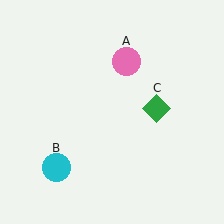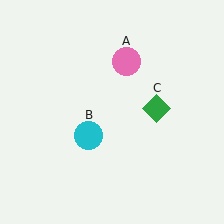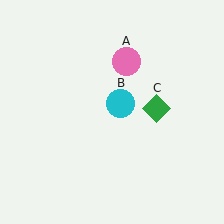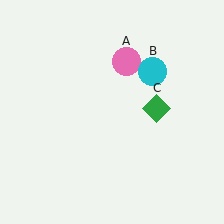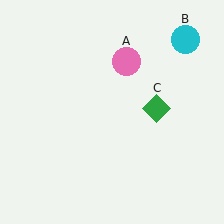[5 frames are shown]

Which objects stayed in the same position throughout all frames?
Pink circle (object A) and green diamond (object C) remained stationary.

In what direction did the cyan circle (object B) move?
The cyan circle (object B) moved up and to the right.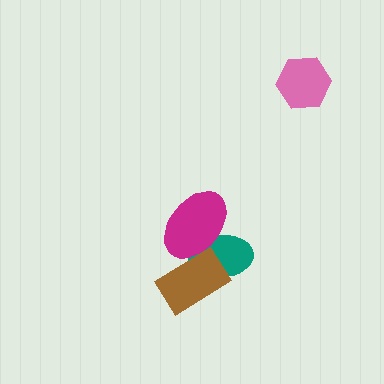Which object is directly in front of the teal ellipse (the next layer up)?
The magenta ellipse is directly in front of the teal ellipse.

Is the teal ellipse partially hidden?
Yes, it is partially covered by another shape.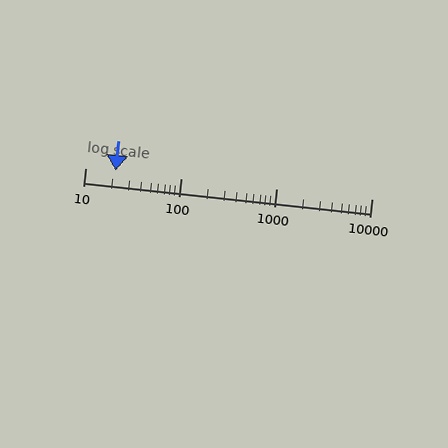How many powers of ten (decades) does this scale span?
The scale spans 3 decades, from 10 to 10000.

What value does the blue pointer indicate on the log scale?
The pointer indicates approximately 21.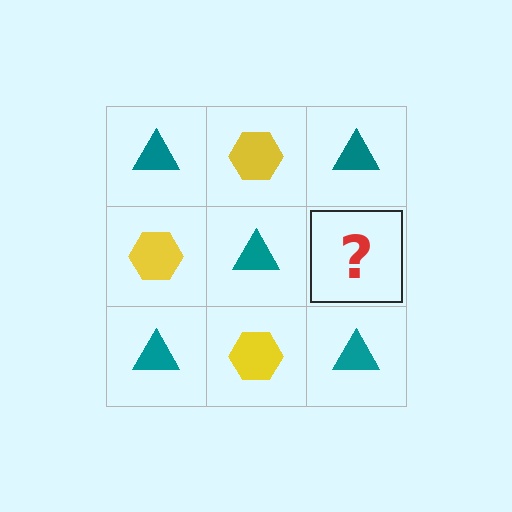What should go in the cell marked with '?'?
The missing cell should contain a yellow hexagon.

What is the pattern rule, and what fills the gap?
The rule is that it alternates teal triangle and yellow hexagon in a checkerboard pattern. The gap should be filled with a yellow hexagon.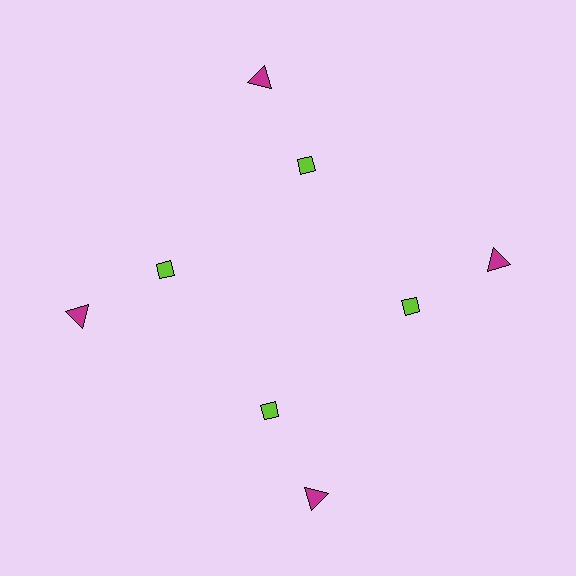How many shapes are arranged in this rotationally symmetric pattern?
There are 8 shapes, arranged in 4 groups of 2.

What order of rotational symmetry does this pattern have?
This pattern has 4-fold rotational symmetry.